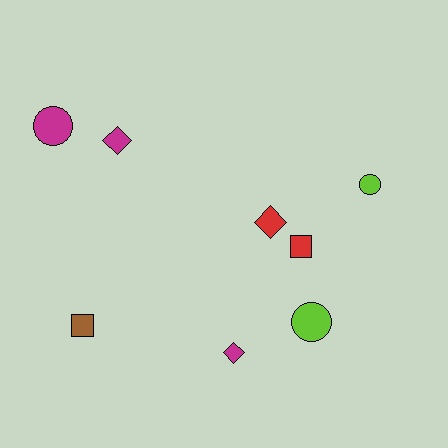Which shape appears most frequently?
Circle, with 3 objects.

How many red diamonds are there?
There is 1 red diamond.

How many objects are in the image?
There are 8 objects.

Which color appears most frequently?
Magenta, with 3 objects.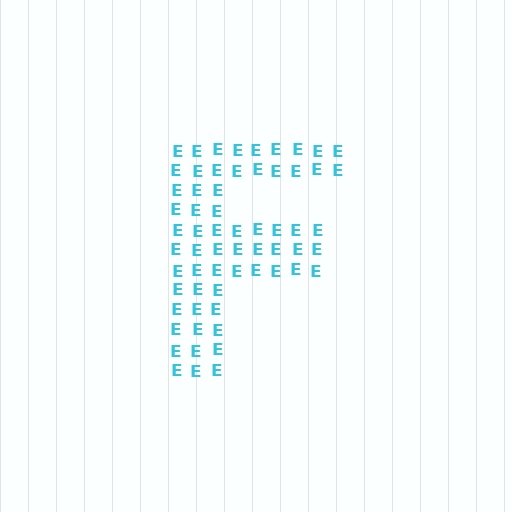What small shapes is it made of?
It is made of small letter E's.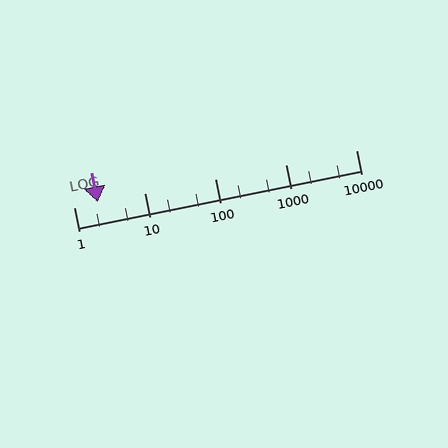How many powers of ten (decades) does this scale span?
The scale spans 4 decades, from 1 to 10000.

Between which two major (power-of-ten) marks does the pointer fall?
The pointer is between 1 and 10.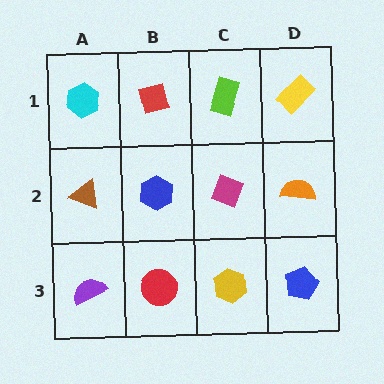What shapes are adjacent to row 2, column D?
A yellow rectangle (row 1, column D), a blue pentagon (row 3, column D), a magenta diamond (row 2, column C).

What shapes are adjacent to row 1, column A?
A brown triangle (row 2, column A), a red square (row 1, column B).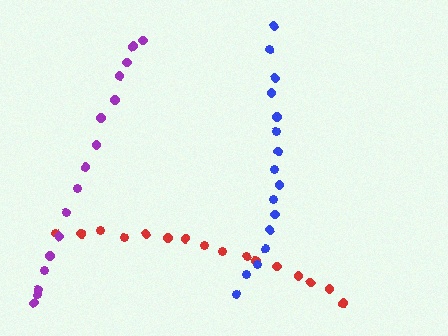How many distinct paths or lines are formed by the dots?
There are 3 distinct paths.